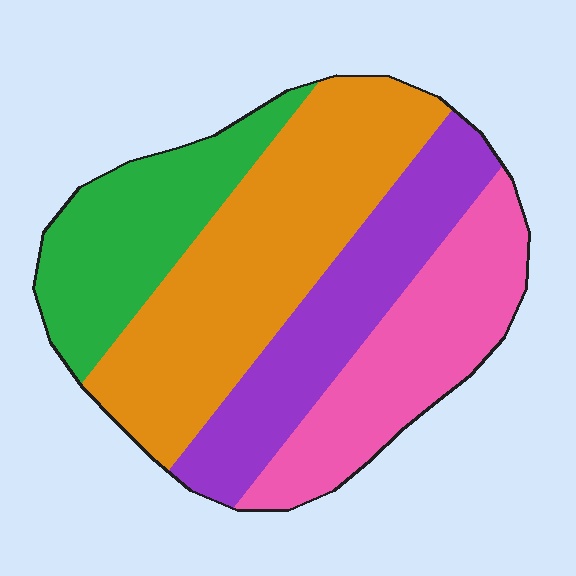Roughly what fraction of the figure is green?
Green covers about 20% of the figure.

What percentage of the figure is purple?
Purple covers 22% of the figure.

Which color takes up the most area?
Orange, at roughly 35%.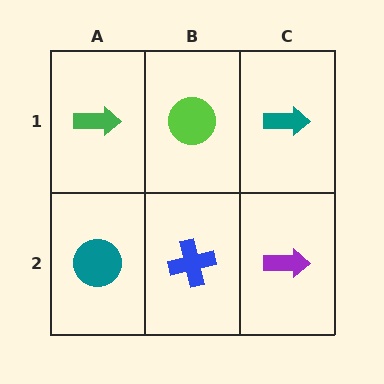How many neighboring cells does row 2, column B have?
3.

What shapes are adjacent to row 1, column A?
A teal circle (row 2, column A), a lime circle (row 1, column B).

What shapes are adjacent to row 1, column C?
A purple arrow (row 2, column C), a lime circle (row 1, column B).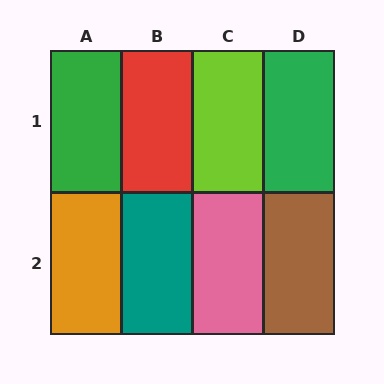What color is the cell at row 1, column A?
Green.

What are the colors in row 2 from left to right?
Orange, teal, pink, brown.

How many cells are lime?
1 cell is lime.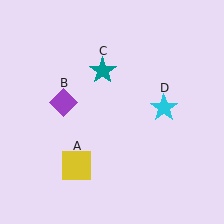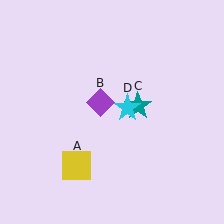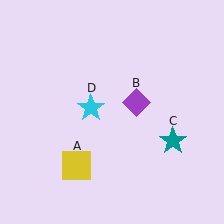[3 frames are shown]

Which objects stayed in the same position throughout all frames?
Yellow square (object A) remained stationary.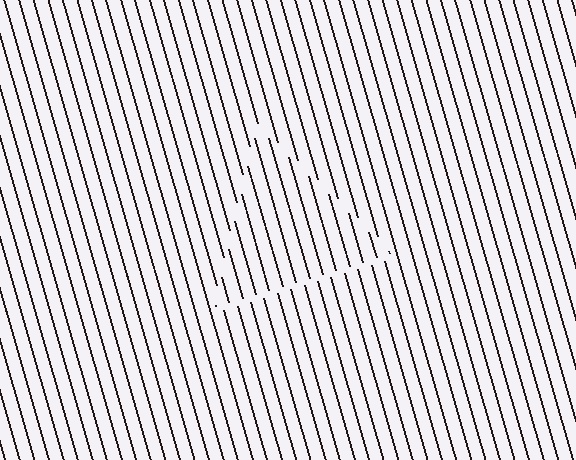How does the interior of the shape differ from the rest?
The interior of the shape contains the same grating, shifted by half a period — the contour is defined by the phase discontinuity where line-ends from the inner and outer gratings abut.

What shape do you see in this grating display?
An illusory triangle. The interior of the shape contains the same grating, shifted by half a period — the contour is defined by the phase discontinuity where line-ends from the inner and outer gratings abut.